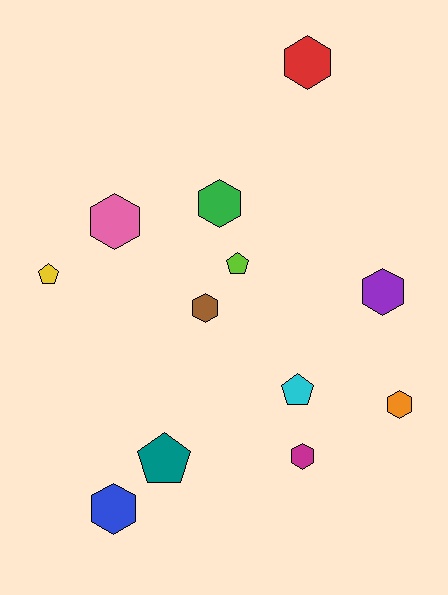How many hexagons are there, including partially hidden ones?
There are 8 hexagons.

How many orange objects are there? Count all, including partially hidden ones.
There is 1 orange object.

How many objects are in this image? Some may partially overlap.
There are 12 objects.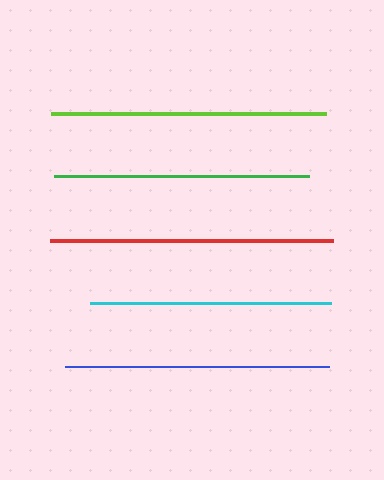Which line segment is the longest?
The red line is the longest at approximately 283 pixels.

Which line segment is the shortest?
The cyan line is the shortest at approximately 241 pixels.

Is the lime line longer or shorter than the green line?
The lime line is longer than the green line.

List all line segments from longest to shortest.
From longest to shortest: red, lime, blue, green, cyan.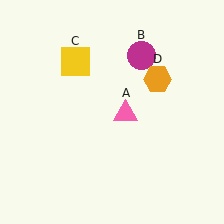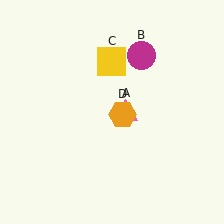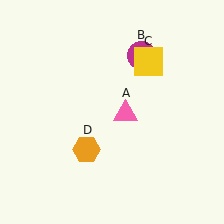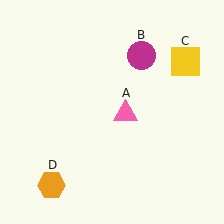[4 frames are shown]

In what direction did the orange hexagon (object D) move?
The orange hexagon (object D) moved down and to the left.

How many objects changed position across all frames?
2 objects changed position: yellow square (object C), orange hexagon (object D).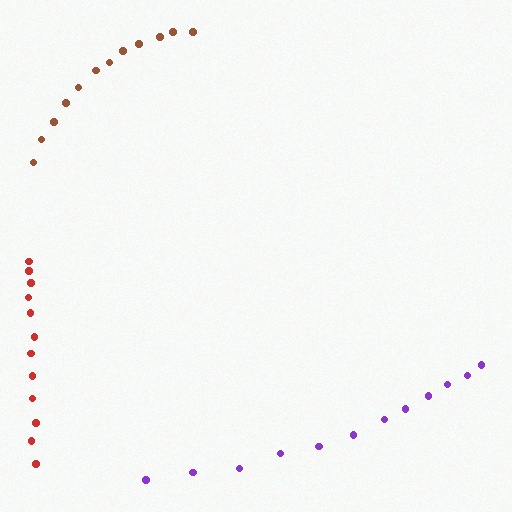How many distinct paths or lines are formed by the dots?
There are 3 distinct paths.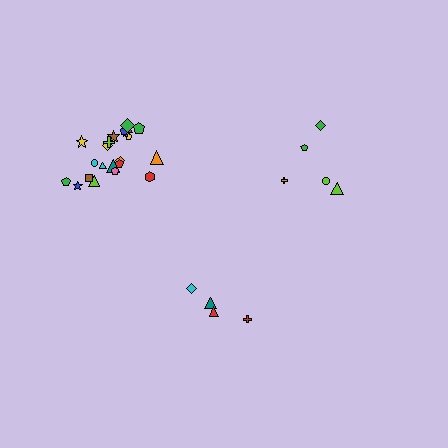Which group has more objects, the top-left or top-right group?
The top-left group.